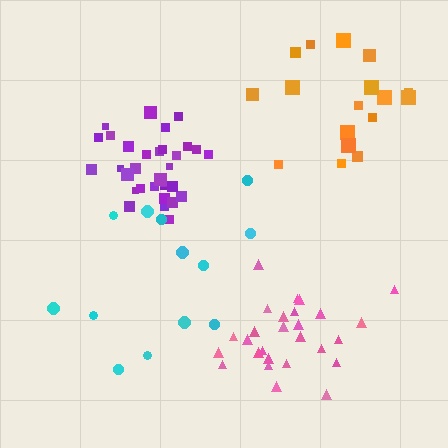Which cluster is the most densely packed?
Purple.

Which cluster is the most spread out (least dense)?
Cyan.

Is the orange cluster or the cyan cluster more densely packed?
Orange.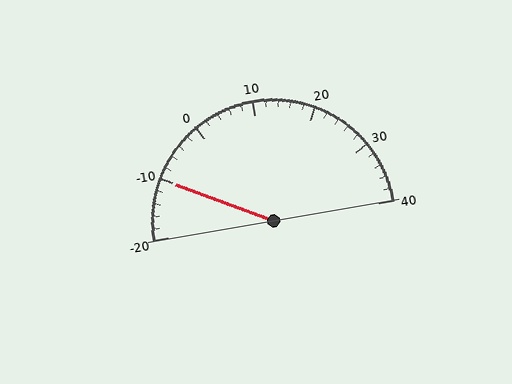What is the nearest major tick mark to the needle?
The nearest major tick mark is -10.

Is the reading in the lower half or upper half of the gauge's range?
The reading is in the lower half of the range (-20 to 40).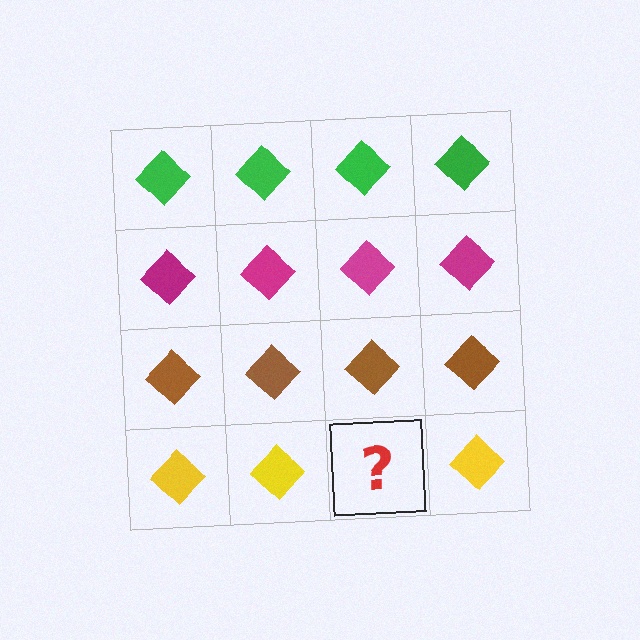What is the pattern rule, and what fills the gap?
The rule is that each row has a consistent color. The gap should be filled with a yellow diamond.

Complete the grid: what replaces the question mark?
The question mark should be replaced with a yellow diamond.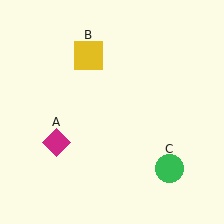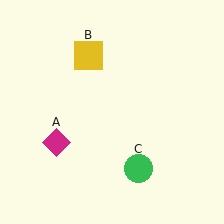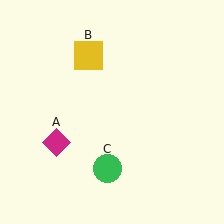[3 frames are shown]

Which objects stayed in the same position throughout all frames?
Magenta diamond (object A) and yellow square (object B) remained stationary.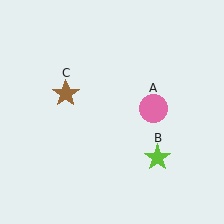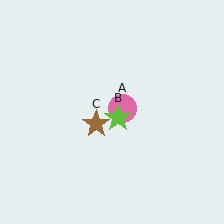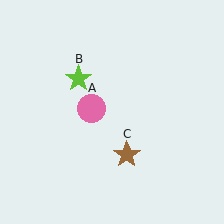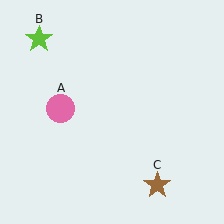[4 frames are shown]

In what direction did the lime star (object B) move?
The lime star (object B) moved up and to the left.